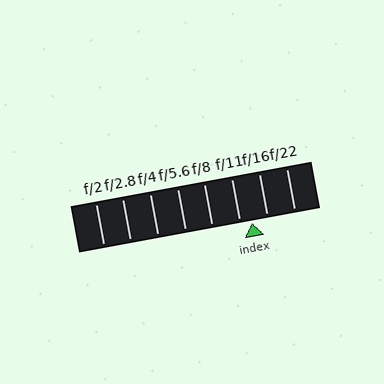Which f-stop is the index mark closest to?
The index mark is closest to f/11.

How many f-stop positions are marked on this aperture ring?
There are 8 f-stop positions marked.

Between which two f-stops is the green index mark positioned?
The index mark is between f/11 and f/16.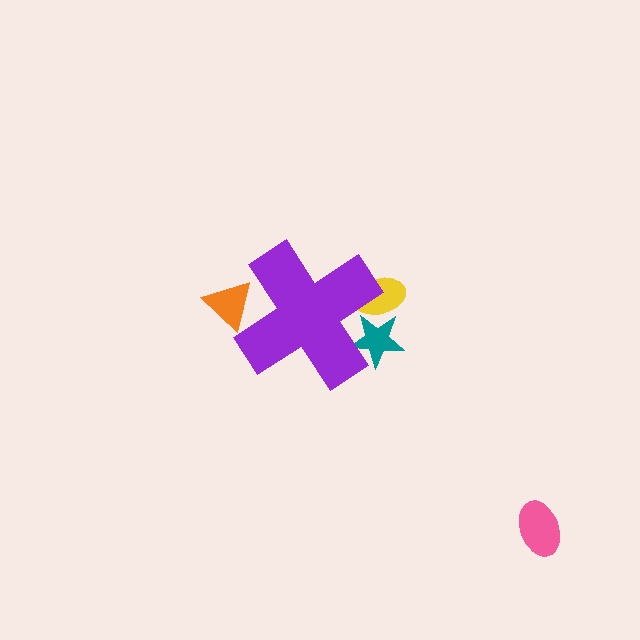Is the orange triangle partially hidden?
Yes, the orange triangle is partially hidden behind the purple cross.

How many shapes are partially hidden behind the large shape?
3 shapes are partially hidden.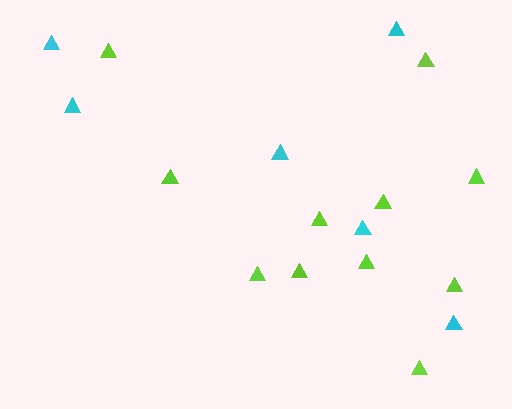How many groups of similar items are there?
There are 2 groups: one group of cyan triangles (6) and one group of lime triangles (11).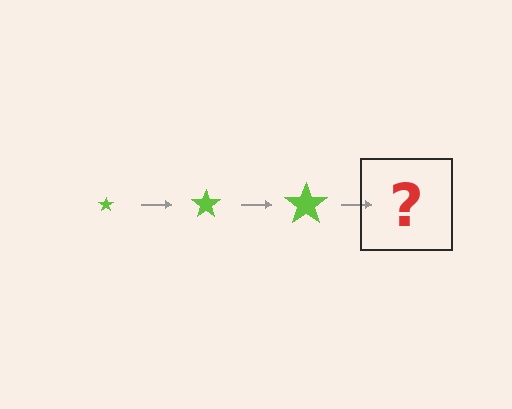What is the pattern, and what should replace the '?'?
The pattern is that the star gets progressively larger each step. The '?' should be a lime star, larger than the previous one.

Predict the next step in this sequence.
The next step is a lime star, larger than the previous one.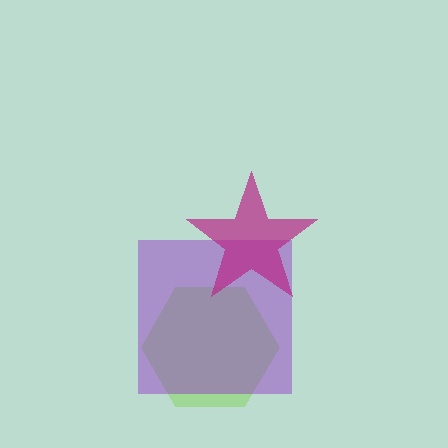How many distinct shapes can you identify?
There are 3 distinct shapes: a lime hexagon, a purple square, a magenta star.